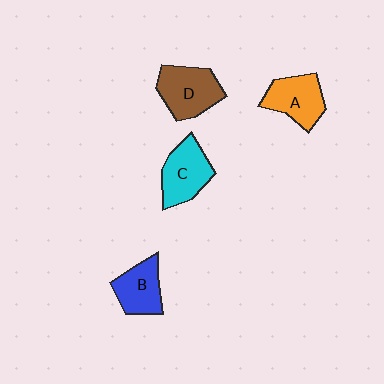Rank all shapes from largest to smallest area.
From largest to smallest: D (brown), C (cyan), A (orange), B (blue).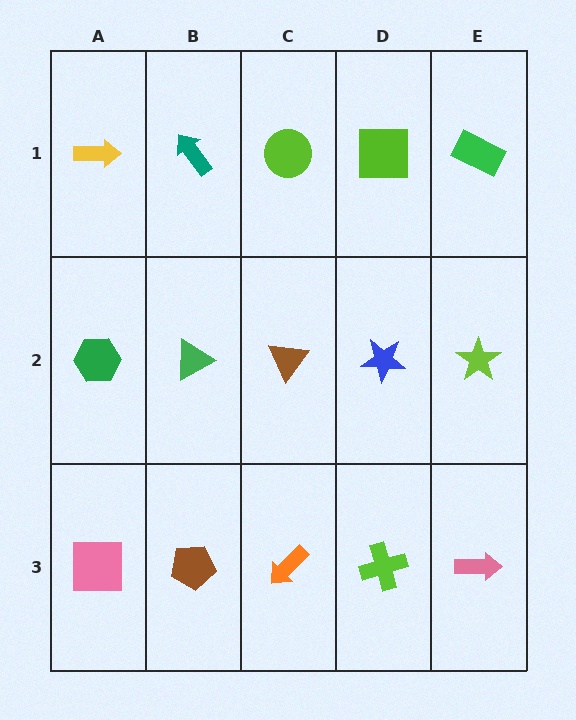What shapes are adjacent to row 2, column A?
A yellow arrow (row 1, column A), a pink square (row 3, column A), a green triangle (row 2, column B).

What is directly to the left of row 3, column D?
An orange arrow.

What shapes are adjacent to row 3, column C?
A brown triangle (row 2, column C), a brown pentagon (row 3, column B), a lime cross (row 3, column D).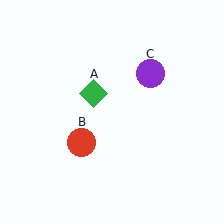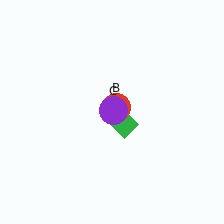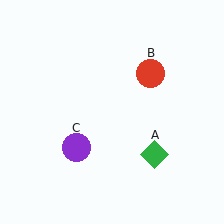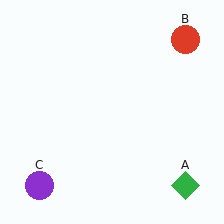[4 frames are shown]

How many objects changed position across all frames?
3 objects changed position: green diamond (object A), red circle (object B), purple circle (object C).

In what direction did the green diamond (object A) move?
The green diamond (object A) moved down and to the right.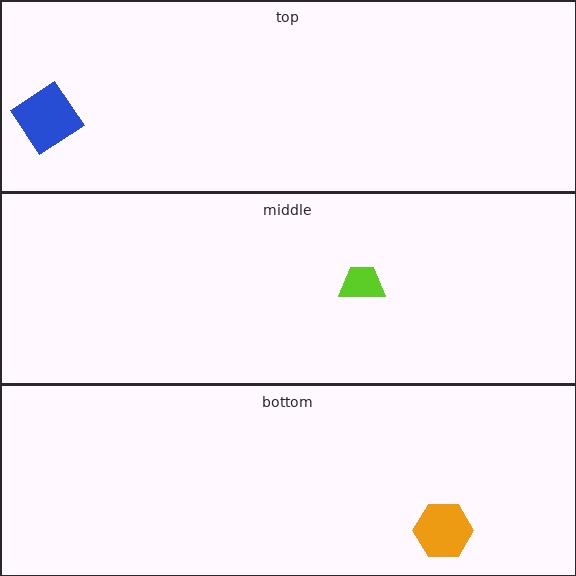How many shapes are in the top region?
1.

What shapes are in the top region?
The blue diamond.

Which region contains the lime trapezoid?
The middle region.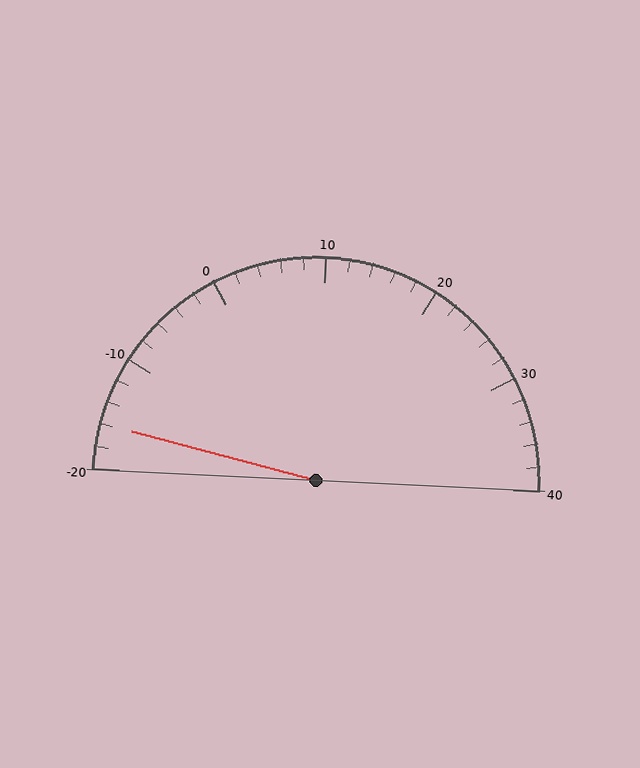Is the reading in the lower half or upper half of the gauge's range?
The reading is in the lower half of the range (-20 to 40).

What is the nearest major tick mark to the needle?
The nearest major tick mark is -20.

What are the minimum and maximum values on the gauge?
The gauge ranges from -20 to 40.